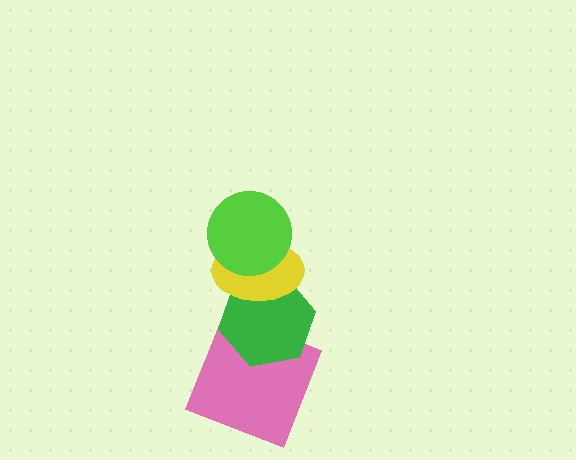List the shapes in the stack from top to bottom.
From top to bottom: the lime circle, the yellow ellipse, the green hexagon, the pink square.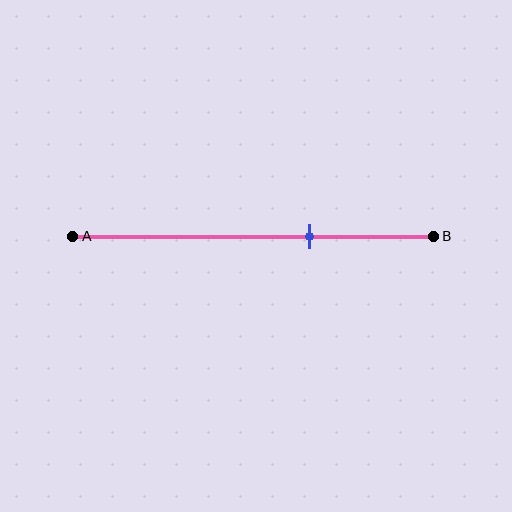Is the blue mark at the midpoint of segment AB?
No, the mark is at about 65% from A, not at the 50% midpoint.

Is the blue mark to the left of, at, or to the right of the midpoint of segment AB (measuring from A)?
The blue mark is to the right of the midpoint of segment AB.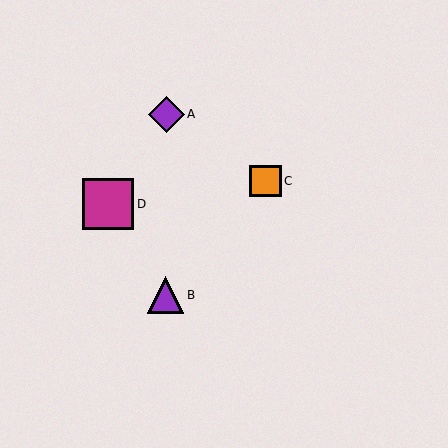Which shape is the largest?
The magenta square (labeled D) is the largest.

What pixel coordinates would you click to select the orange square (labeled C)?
Click at (266, 181) to select the orange square C.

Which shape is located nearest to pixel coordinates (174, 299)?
The purple triangle (labeled B) at (165, 295) is nearest to that location.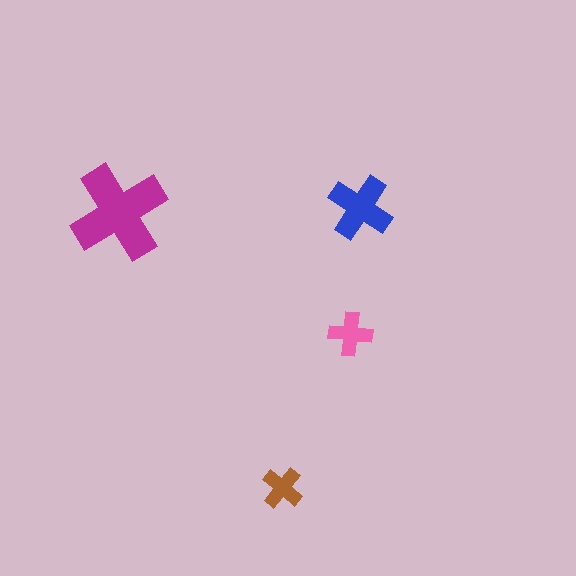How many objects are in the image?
There are 4 objects in the image.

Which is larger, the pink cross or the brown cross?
The pink one.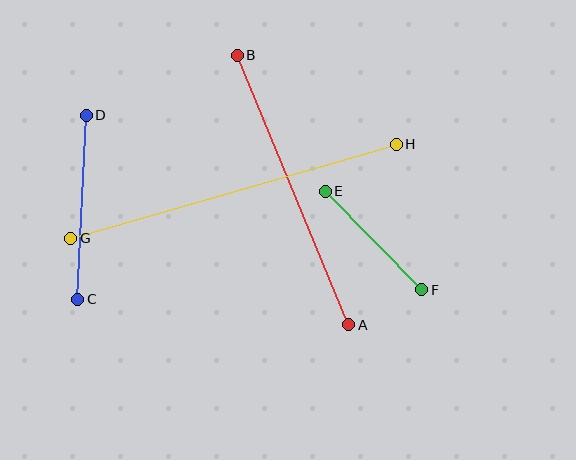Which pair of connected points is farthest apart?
Points G and H are farthest apart.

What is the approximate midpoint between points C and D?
The midpoint is at approximately (82, 207) pixels.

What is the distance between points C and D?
The distance is approximately 184 pixels.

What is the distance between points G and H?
The distance is approximately 339 pixels.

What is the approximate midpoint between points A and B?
The midpoint is at approximately (293, 190) pixels.